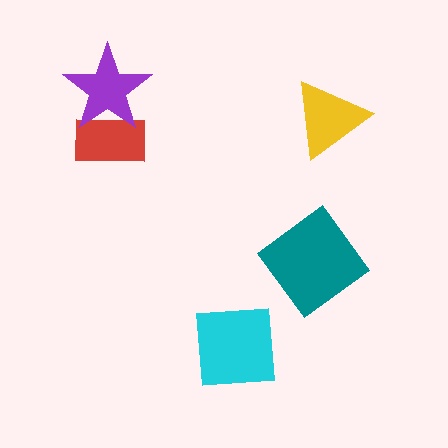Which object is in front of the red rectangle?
The purple star is in front of the red rectangle.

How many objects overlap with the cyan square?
0 objects overlap with the cyan square.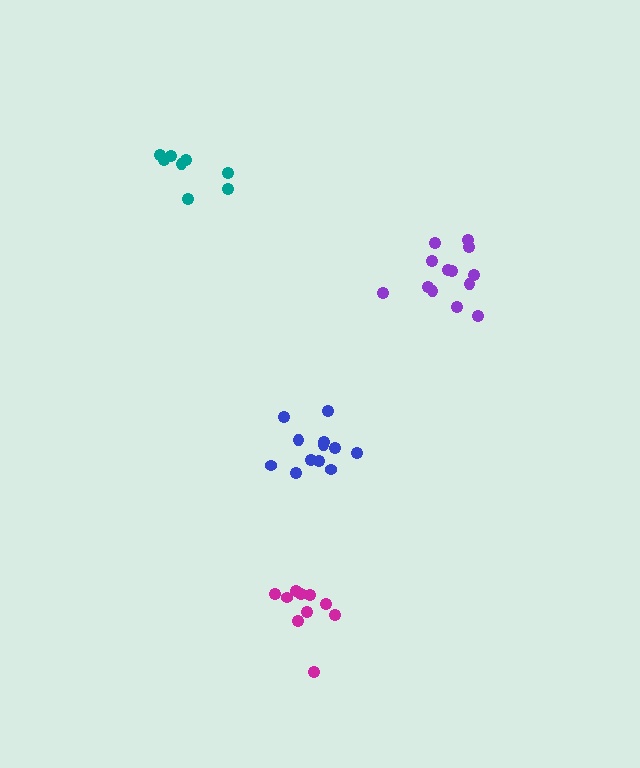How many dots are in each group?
Group 1: 10 dots, Group 2: 8 dots, Group 3: 12 dots, Group 4: 13 dots (43 total).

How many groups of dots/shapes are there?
There are 4 groups.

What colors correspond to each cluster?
The clusters are colored: magenta, teal, blue, purple.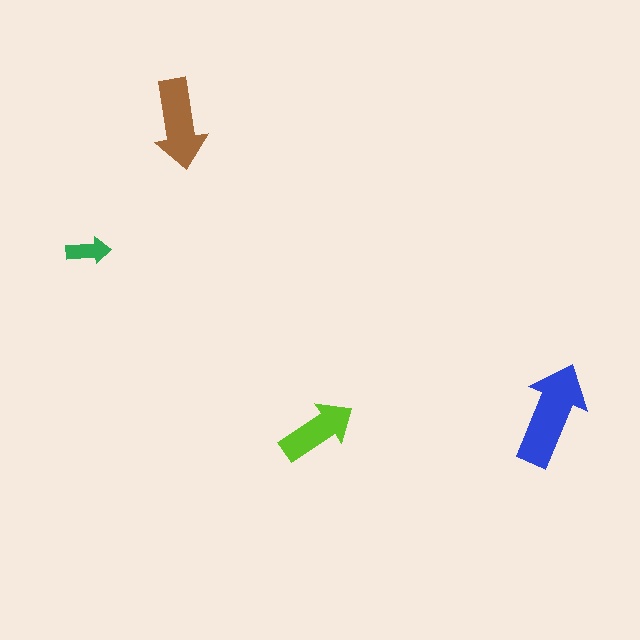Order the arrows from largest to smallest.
the blue one, the brown one, the lime one, the green one.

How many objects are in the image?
There are 4 objects in the image.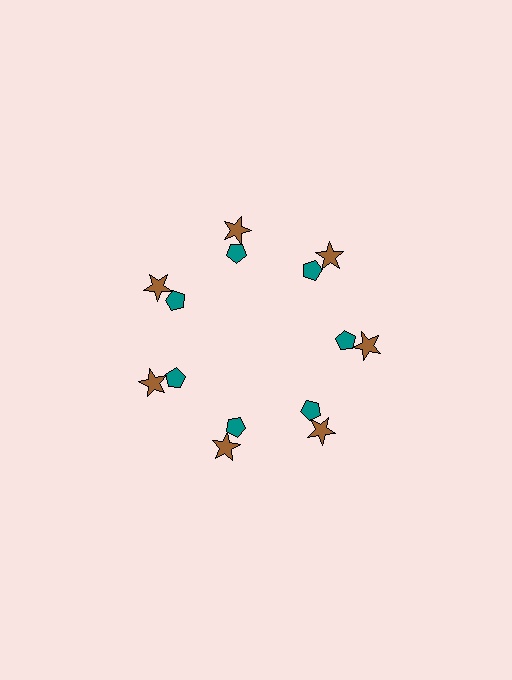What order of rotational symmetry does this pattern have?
This pattern has 7-fold rotational symmetry.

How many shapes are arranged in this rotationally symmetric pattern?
There are 14 shapes, arranged in 7 groups of 2.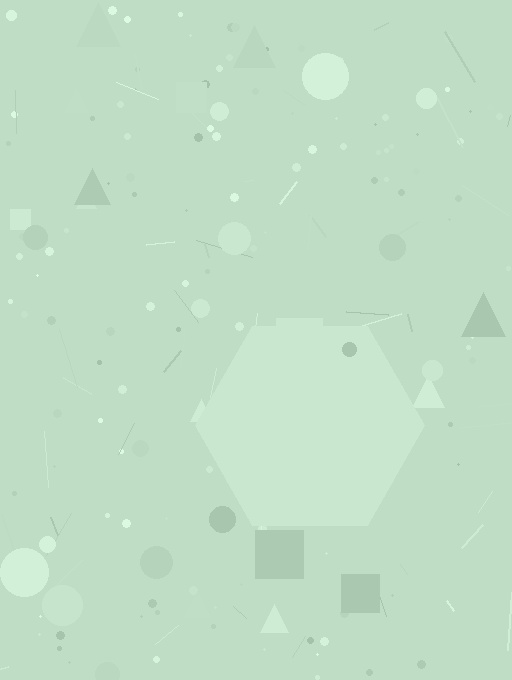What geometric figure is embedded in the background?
A hexagon is embedded in the background.